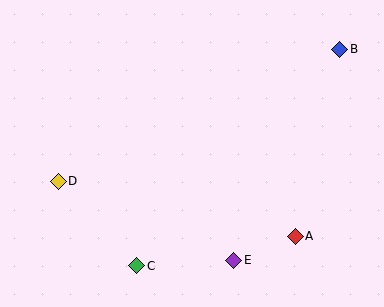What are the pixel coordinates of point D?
Point D is at (58, 181).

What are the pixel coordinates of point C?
Point C is at (137, 266).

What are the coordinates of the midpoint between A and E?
The midpoint between A and E is at (264, 248).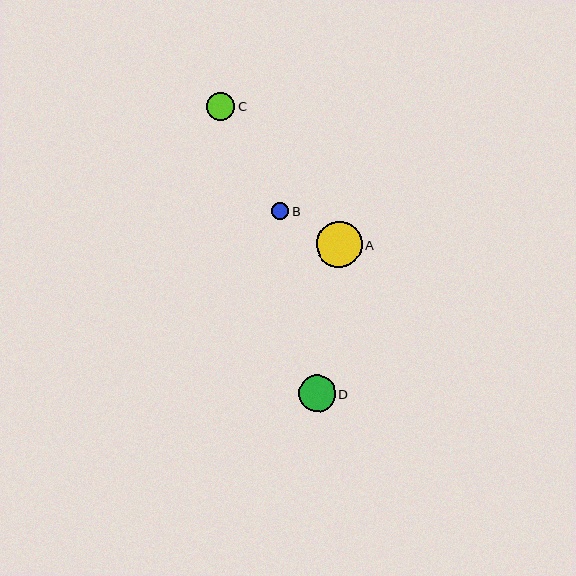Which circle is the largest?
Circle A is the largest with a size of approximately 46 pixels.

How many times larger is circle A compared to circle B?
Circle A is approximately 2.6 times the size of circle B.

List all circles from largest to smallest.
From largest to smallest: A, D, C, B.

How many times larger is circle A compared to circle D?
Circle A is approximately 1.3 times the size of circle D.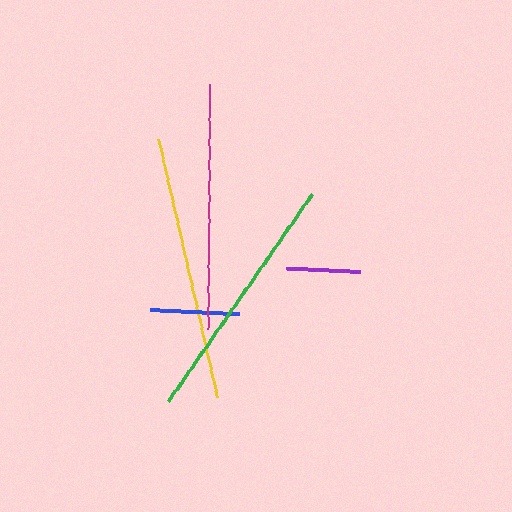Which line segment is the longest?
The yellow line is the longest at approximately 265 pixels.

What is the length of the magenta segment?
The magenta segment is approximately 245 pixels long.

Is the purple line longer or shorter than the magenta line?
The magenta line is longer than the purple line.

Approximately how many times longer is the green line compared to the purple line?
The green line is approximately 3.4 times the length of the purple line.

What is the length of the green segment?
The green segment is approximately 253 pixels long.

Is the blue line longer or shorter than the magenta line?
The magenta line is longer than the blue line.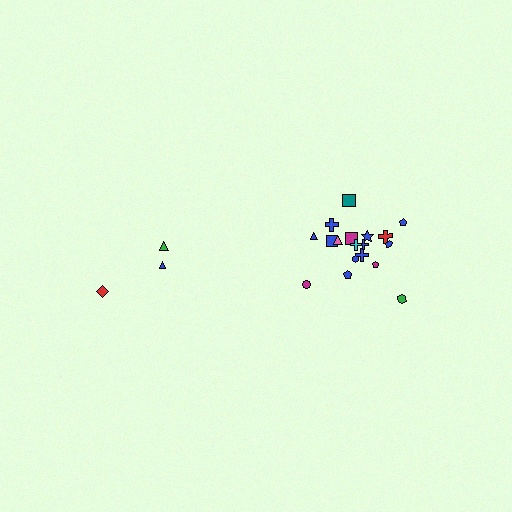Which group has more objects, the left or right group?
The right group.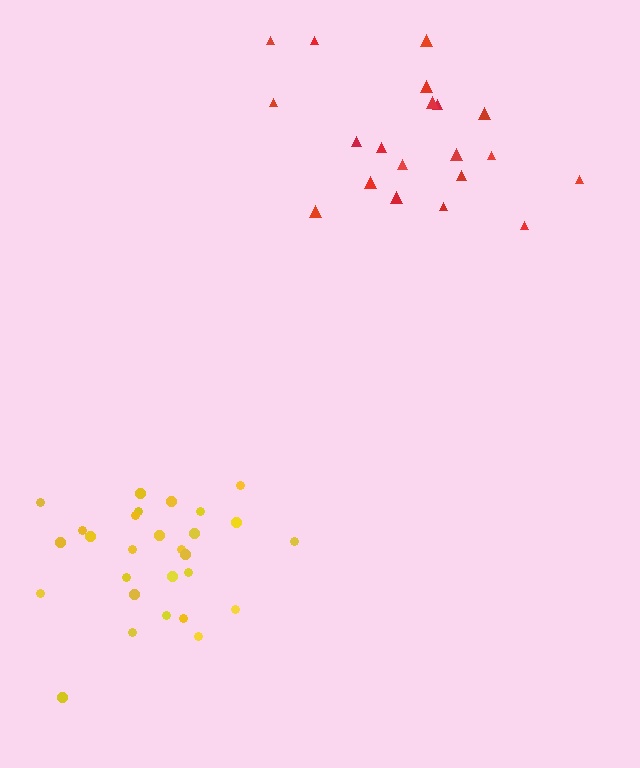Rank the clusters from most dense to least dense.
yellow, red.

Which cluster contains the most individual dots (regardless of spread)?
Yellow (28).